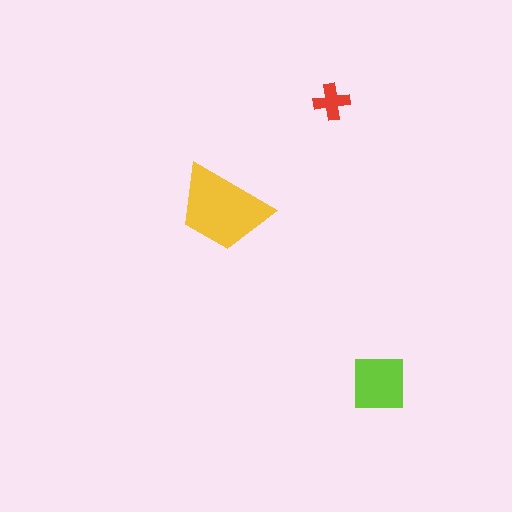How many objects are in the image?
There are 3 objects in the image.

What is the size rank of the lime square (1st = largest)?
2nd.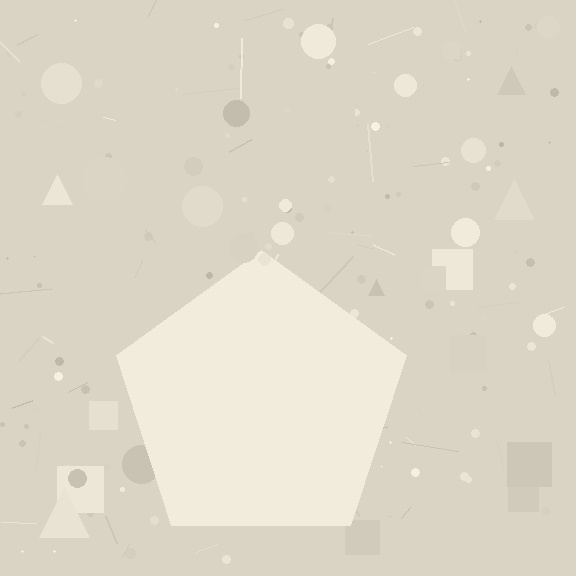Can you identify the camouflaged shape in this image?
The camouflaged shape is a pentagon.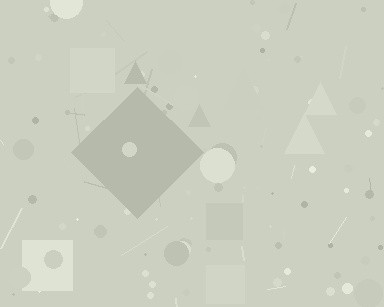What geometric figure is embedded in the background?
A diamond is embedded in the background.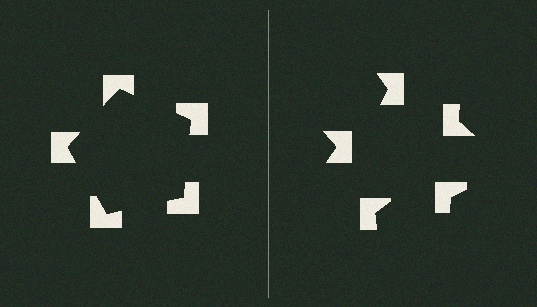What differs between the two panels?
The notched squares are positioned identically on both sides; only the wedge orientations differ. On the left they align to a pentagon; on the right they are misaligned.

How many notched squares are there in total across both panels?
10 — 5 on each side.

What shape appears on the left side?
An illusory pentagon.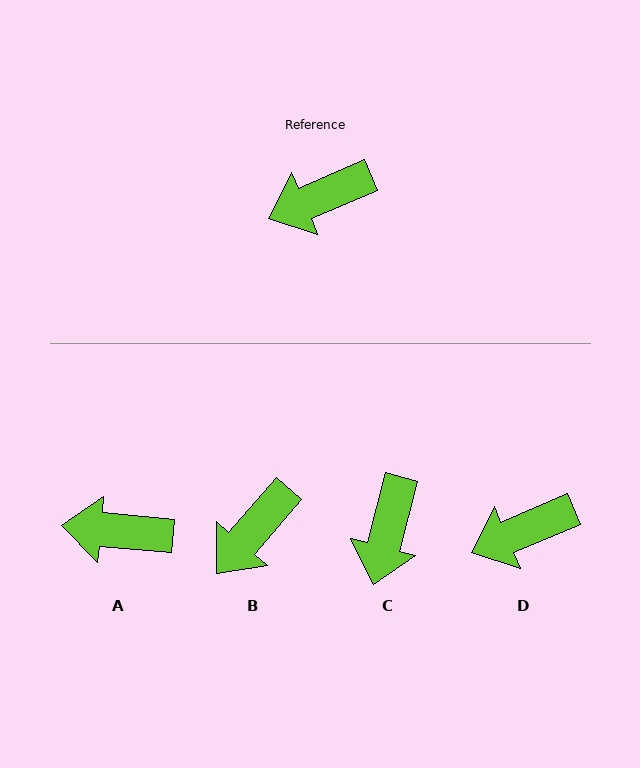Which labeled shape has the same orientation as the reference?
D.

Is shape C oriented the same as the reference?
No, it is off by about 52 degrees.